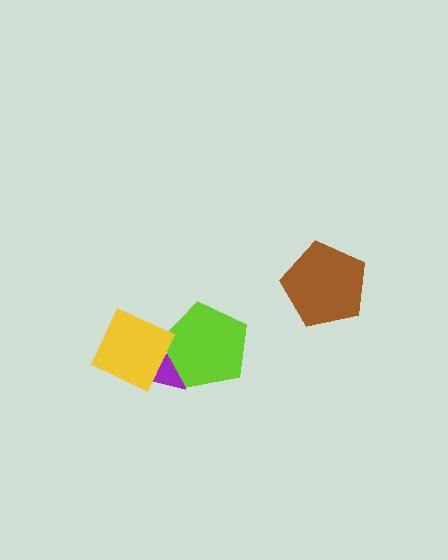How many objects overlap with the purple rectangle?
2 objects overlap with the purple rectangle.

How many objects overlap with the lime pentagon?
1 object overlaps with the lime pentagon.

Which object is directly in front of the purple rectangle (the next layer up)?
The lime pentagon is directly in front of the purple rectangle.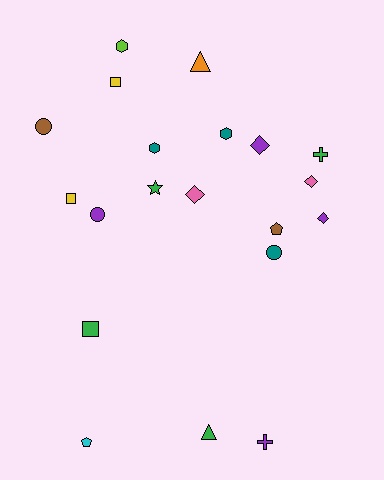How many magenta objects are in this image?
There are no magenta objects.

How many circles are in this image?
There are 3 circles.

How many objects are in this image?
There are 20 objects.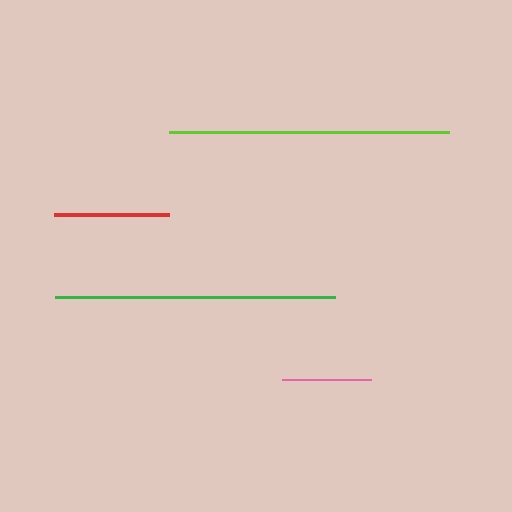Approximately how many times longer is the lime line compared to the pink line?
The lime line is approximately 3.1 times the length of the pink line.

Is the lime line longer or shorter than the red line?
The lime line is longer than the red line.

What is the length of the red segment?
The red segment is approximately 116 pixels long.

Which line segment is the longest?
The green line is the longest at approximately 280 pixels.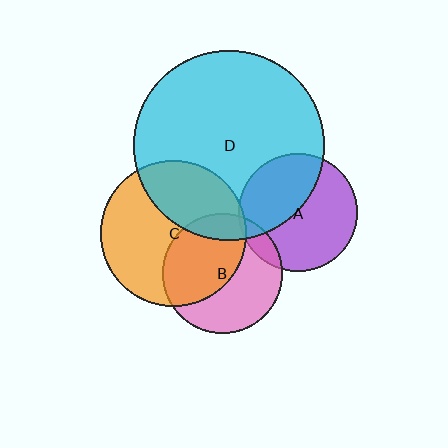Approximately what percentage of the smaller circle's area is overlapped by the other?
Approximately 45%.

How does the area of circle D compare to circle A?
Approximately 2.6 times.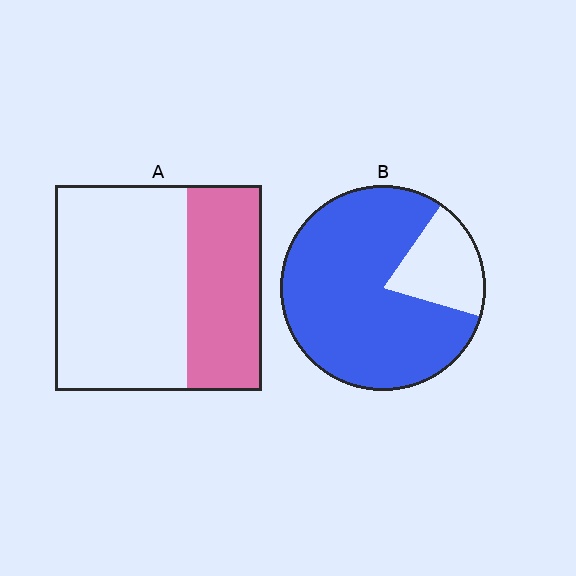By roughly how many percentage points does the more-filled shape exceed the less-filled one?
By roughly 45 percentage points (B over A).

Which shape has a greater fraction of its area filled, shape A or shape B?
Shape B.